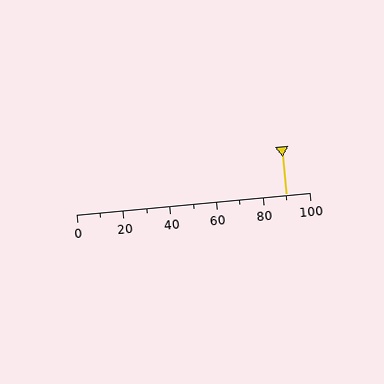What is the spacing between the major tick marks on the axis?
The major ticks are spaced 20 apart.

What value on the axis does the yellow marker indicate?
The marker indicates approximately 90.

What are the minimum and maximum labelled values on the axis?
The axis runs from 0 to 100.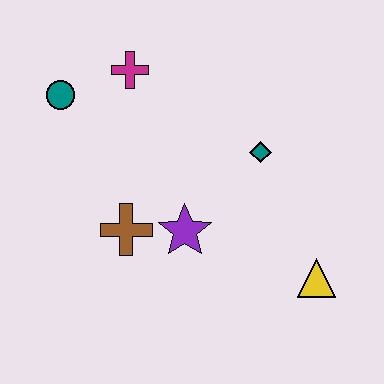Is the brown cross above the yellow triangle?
Yes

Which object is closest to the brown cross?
The purple star is closest to the brown cross.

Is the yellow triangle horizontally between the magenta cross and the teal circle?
No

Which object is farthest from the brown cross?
The yellow triangle is farthest from the brown cross.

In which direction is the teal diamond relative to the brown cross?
The teal diamond is to the right of the brown cross.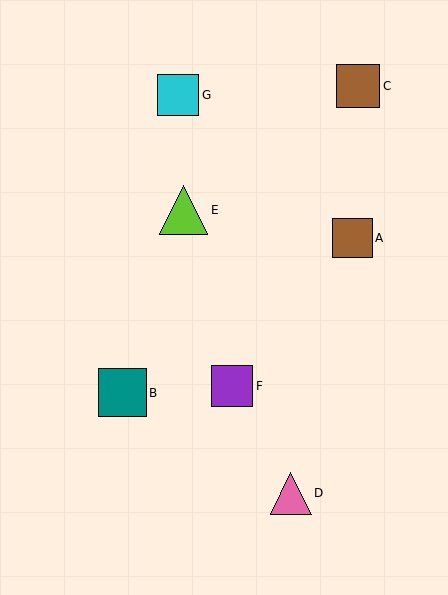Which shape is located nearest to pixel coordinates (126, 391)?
The teal square (labeled B) at (122, 393) is nearest to that location.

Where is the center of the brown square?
The center of the brown square is at (358, 86).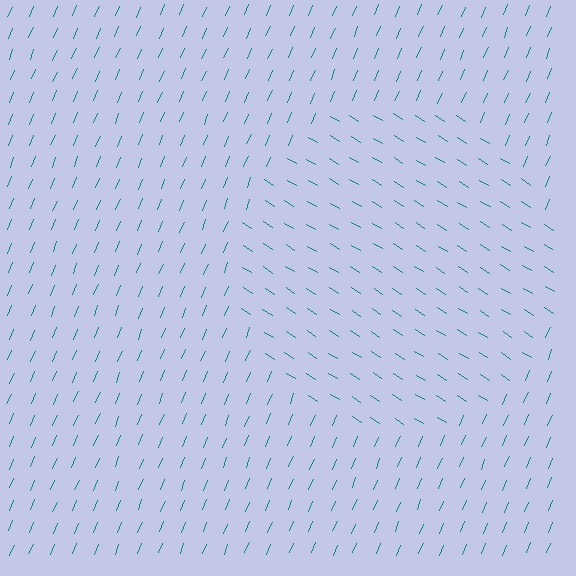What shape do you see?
I see a circle.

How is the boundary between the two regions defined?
The boundary is defined purely by a change in line orientation (approximately 80 degrees difference). All lines are the same color and thickness.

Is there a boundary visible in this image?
Yes, there is a texture boundary formed by a change in line orientation.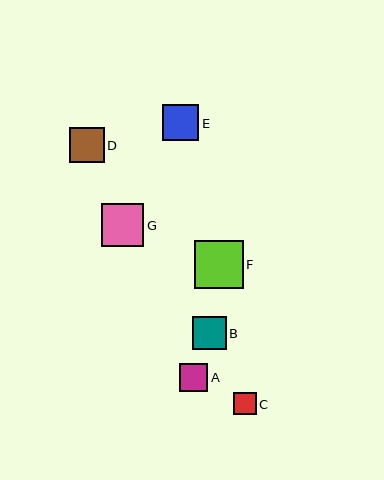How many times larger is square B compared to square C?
Square B is approximately 1.5 times the size of square C.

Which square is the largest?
Square F is the largest with a size of approximately 49 pixels.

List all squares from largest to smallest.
From largest to smallest: F, G, E, D, B, A, C.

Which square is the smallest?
Square C is the smallest with a size of approximately 22 pixels.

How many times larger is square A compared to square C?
Square A is approximately 1.3 times the size of square C.